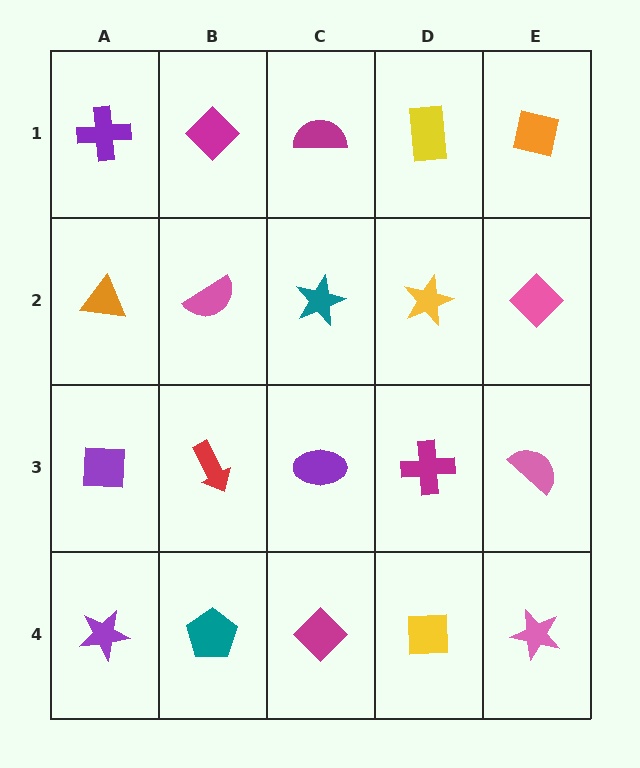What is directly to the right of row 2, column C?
A yellow star.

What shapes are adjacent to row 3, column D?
A yellow star (row 2, column D), a yellow square (row 4, column D), a purple ellipse (row 3, column C), a pink semicircle (row 3, column E).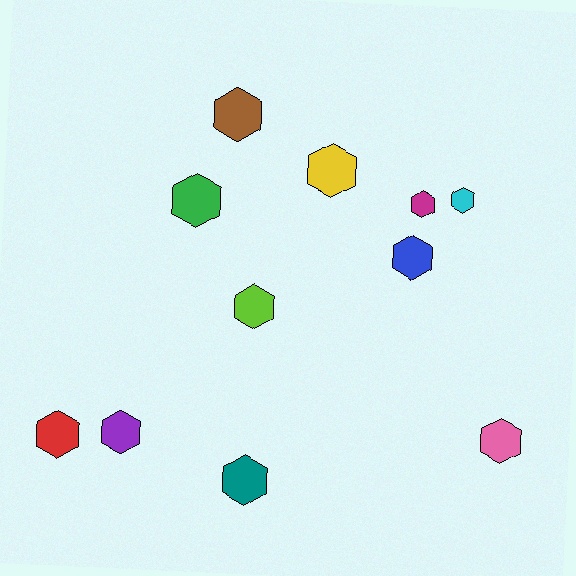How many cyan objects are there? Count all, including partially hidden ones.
There is 1 cyan object.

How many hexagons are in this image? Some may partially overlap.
There are 11 hexagons.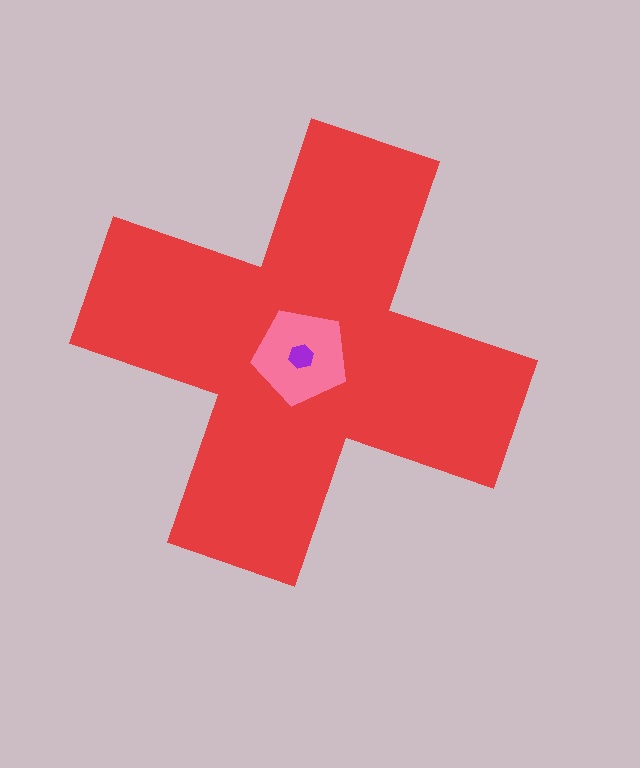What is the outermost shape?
The red cross.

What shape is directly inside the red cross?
The pink pentagon.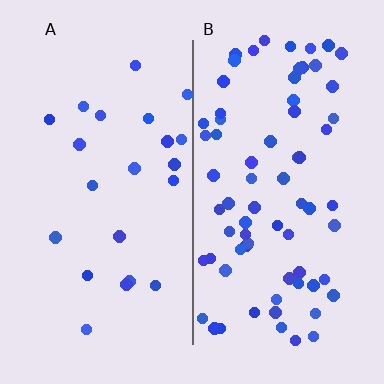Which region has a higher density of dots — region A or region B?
B (the right).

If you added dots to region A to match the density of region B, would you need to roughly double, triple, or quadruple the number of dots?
Approximately triple.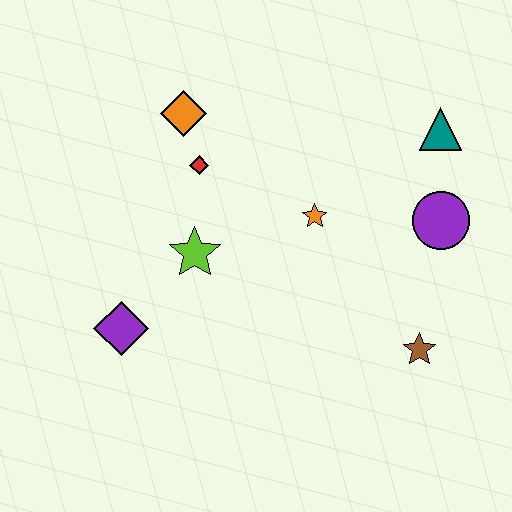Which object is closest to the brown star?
The purple circle is closest to the brown star.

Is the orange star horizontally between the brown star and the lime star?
Yes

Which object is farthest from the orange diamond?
The brown star is farthest from the orange diamond.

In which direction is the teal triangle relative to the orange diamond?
The teal triangle is to the right of the orange diamond.